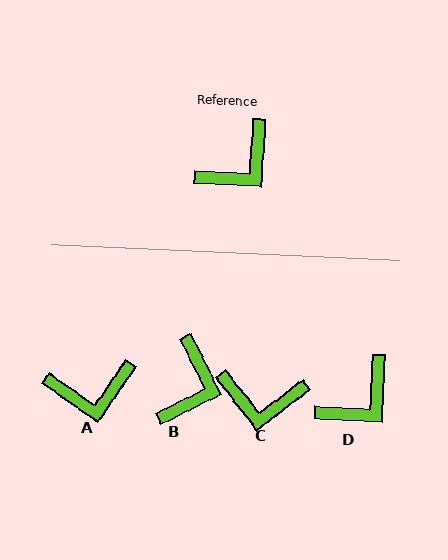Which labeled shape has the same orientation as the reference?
D.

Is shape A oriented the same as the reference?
No, it is off by about 32 degrees.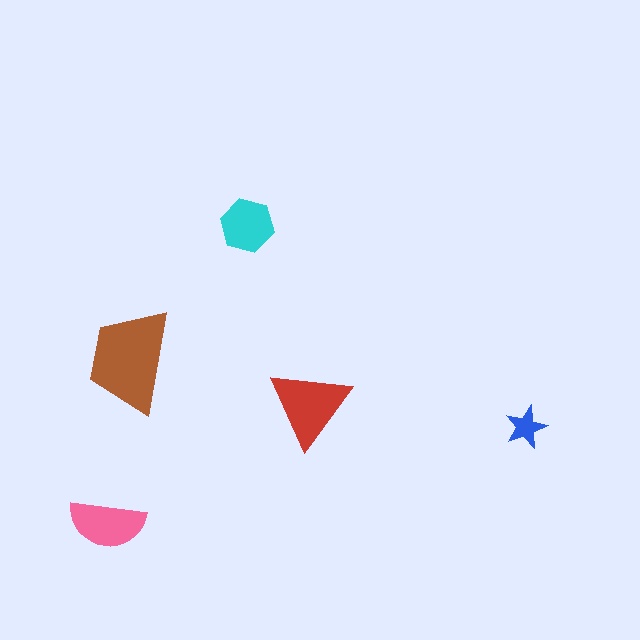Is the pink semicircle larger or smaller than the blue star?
Larger.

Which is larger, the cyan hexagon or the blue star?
The cyan hexagon.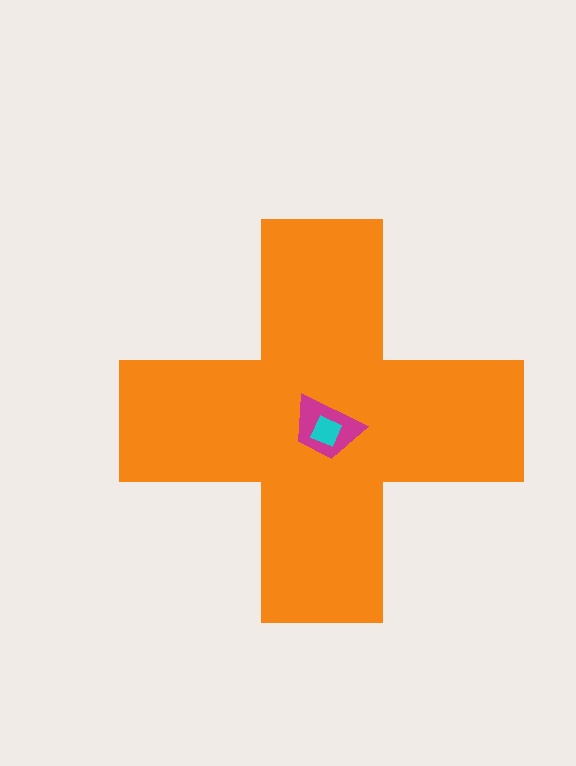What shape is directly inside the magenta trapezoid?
The cyan square.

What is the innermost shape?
The cyan square.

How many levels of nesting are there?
3.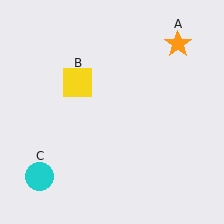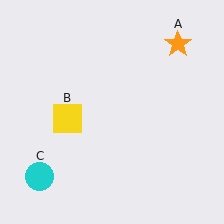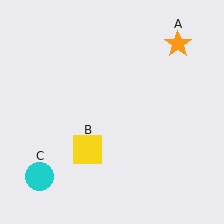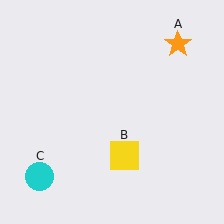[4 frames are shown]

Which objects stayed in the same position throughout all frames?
Orange star (object A) and cyan circle (object C) remained stationary.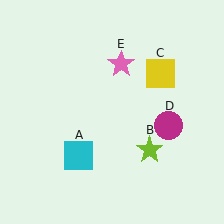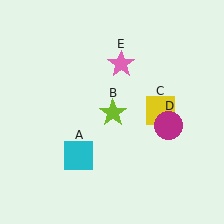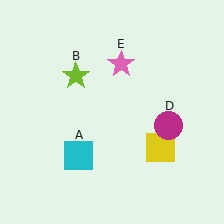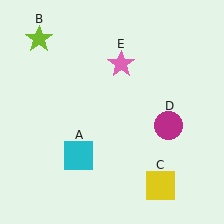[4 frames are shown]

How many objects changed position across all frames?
2 objects changed position: lime star (object B), yellow square (object C).